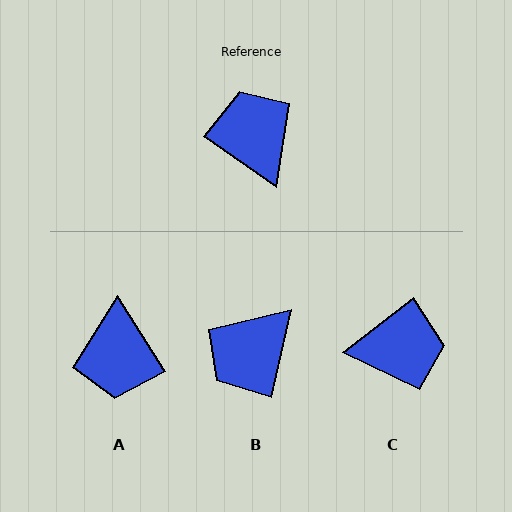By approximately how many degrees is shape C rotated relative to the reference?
Approximately 107 degrees clockwise.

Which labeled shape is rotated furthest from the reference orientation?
A, about 157 degrees away.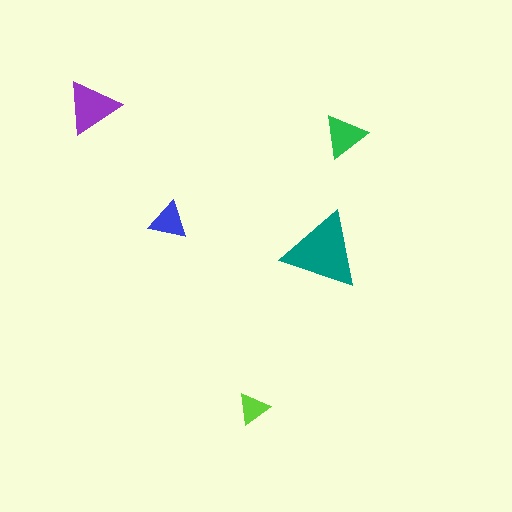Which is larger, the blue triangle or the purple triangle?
The purple one.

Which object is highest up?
The purple triangle is topmost.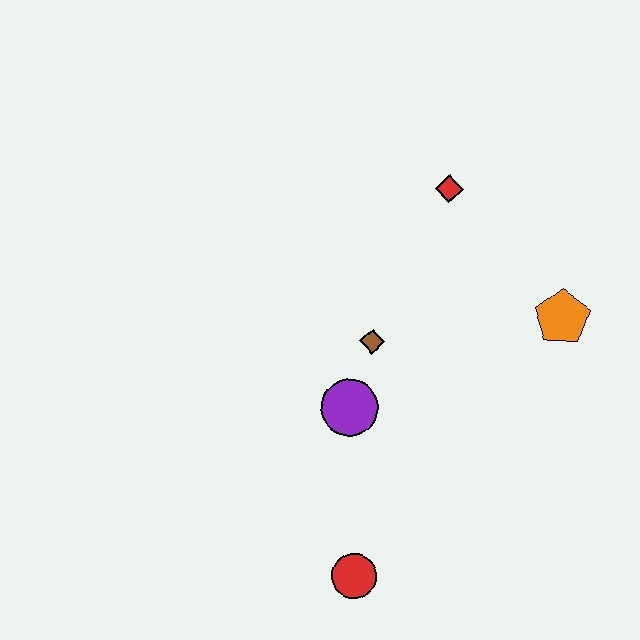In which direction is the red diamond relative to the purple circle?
The red diamond is above the purple circle.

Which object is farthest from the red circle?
The red diamond is farthest from the red circle.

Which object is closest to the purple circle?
The brown diamond is closest to the purple circle.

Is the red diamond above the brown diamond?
Yes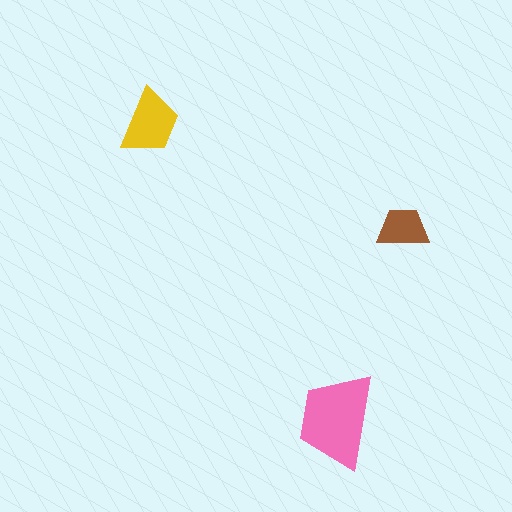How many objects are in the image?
There are 3 objects in the image.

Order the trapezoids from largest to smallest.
the pink one, the yellow one, the brown one.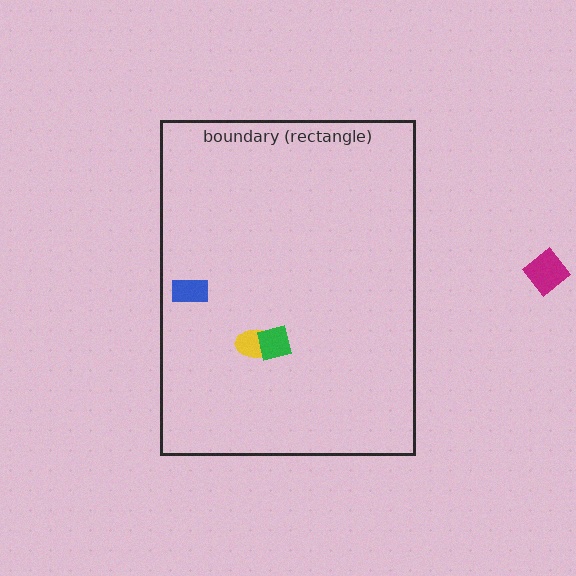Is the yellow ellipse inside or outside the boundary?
Inside.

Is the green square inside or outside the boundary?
Inside.